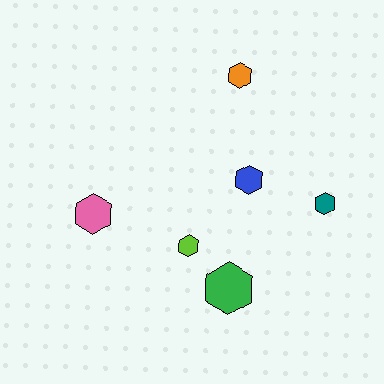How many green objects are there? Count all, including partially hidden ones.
There is 1 green object.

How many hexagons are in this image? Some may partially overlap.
There are 6 hexagons.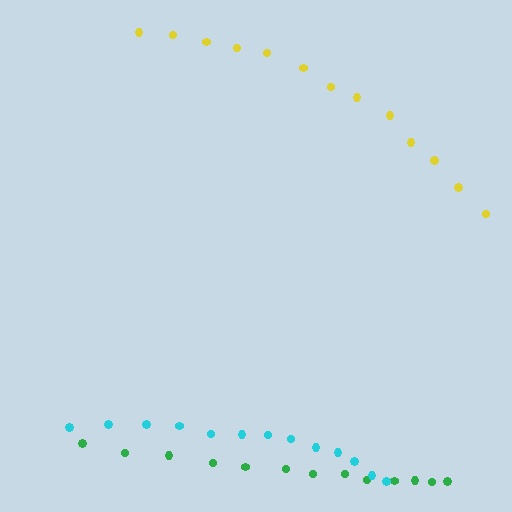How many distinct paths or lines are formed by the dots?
There are 3 distinct paths.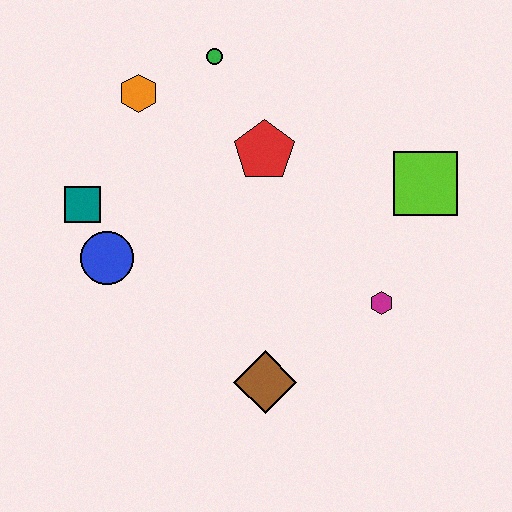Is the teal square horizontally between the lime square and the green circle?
No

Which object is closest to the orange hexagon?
The green circle is closest to the orange hexagon.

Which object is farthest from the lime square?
The teal square is farthest from the lime square.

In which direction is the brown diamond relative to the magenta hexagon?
The brown diamond is to the left of the magenta hexagon.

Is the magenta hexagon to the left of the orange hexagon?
No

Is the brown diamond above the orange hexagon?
No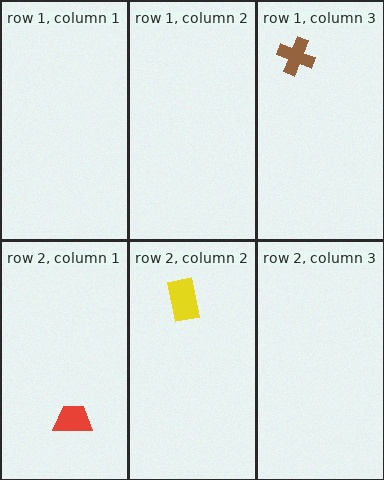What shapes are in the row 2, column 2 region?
The yellow rectangle.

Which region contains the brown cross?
The row 1, column 3 region.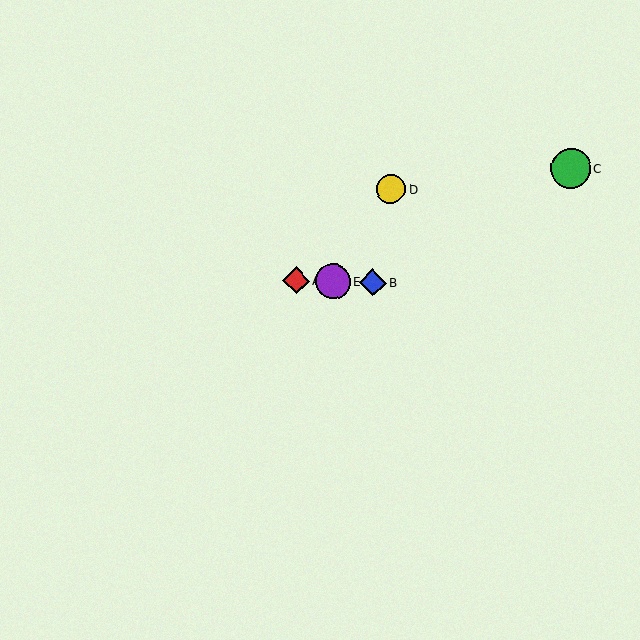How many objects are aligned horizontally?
3 objects (A, B, E) are aligned horizontally.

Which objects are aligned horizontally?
Objects A, B, E are aligned horizontally.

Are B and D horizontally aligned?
No, B is at y≈282 and D is at y≈189.